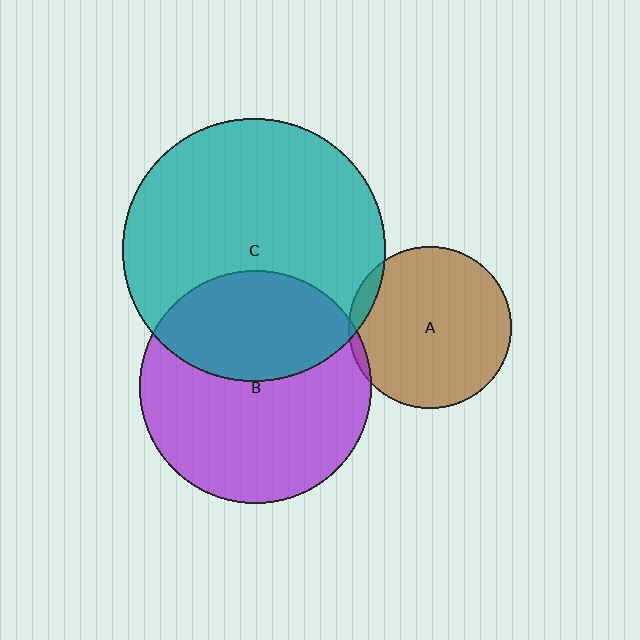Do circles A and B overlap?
Yes.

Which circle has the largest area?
Circle C (teal).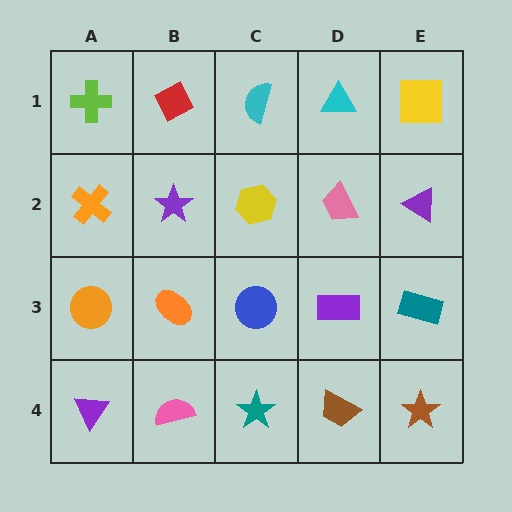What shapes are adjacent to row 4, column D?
A purple rectangle (row 3, column D), a teal star (row 4, column C), a brown star (row 4, column E).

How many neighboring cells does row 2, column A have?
3.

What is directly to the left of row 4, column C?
A pink semicircle.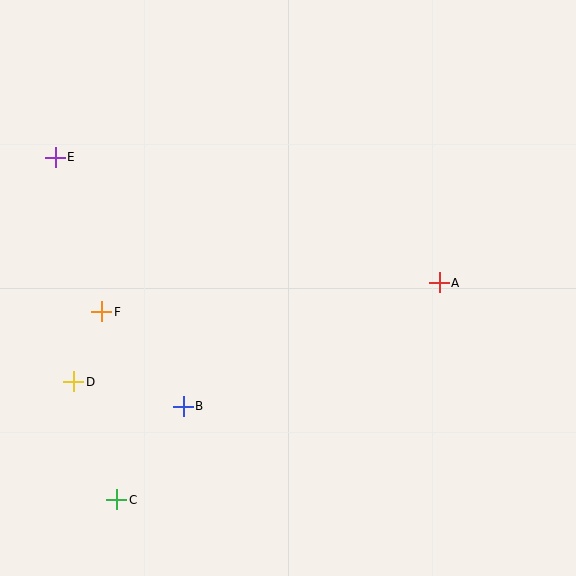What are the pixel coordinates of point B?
Point B is at (183, 406).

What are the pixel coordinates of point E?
Point E is at (55, 157).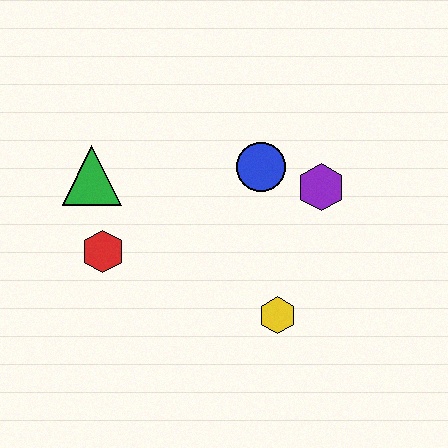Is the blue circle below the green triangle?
No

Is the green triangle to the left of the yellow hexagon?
Yes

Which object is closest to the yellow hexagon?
The purple hexagon is closest to the yellow hexagon.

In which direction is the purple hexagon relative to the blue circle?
The purple hexagon is to the right of the blue circle.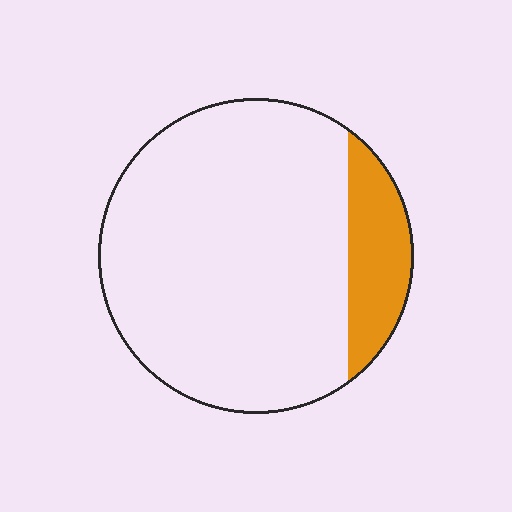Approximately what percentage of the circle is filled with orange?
Approximately 15%.